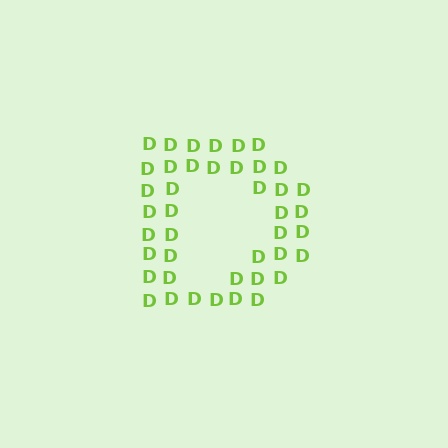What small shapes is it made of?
It is made of small letter D's.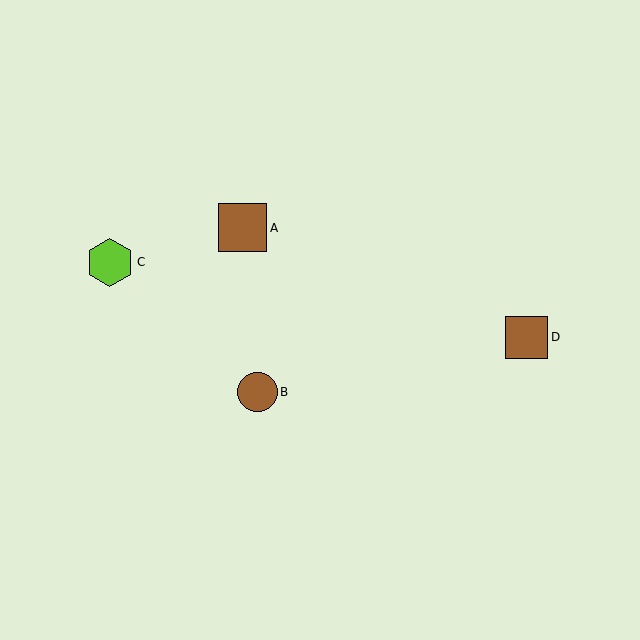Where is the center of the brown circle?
The center of the brown circle is at (258, 392).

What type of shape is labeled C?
Shape C is a lime hexagon.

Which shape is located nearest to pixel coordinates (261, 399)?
The brown circle (labeled B) at (258, 392) is nearest to that location.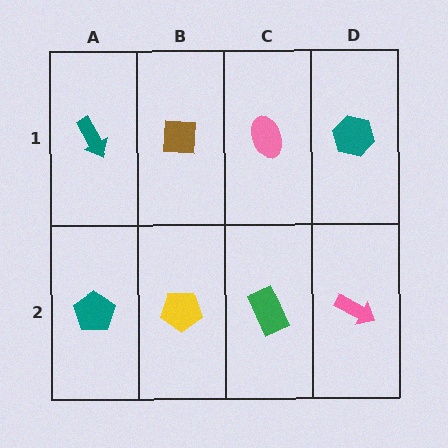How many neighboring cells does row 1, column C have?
3.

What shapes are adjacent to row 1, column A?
A teal pentagon (row 2, column A), a brown square (row 1, column B).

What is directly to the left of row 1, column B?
A teal arrow.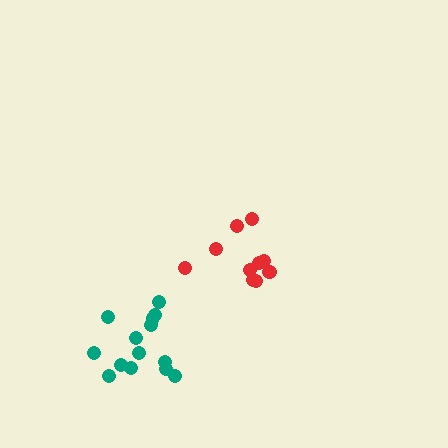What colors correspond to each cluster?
The clusters are colored: red, teal.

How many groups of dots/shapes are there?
There are 2 groups.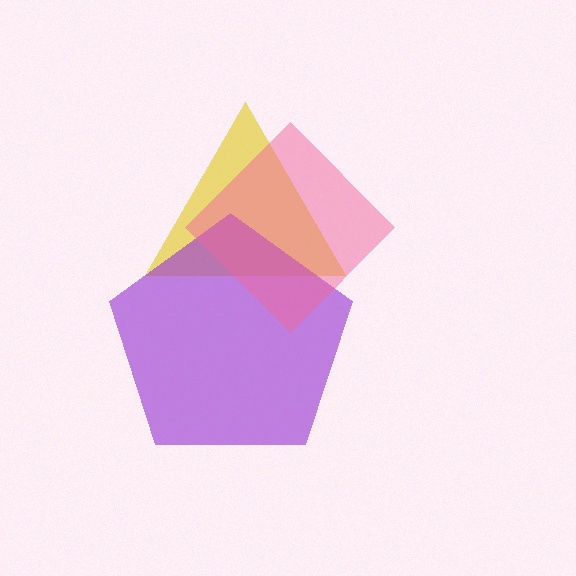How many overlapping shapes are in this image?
There are 3 overlapping shapes in the image.